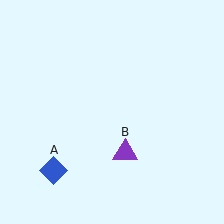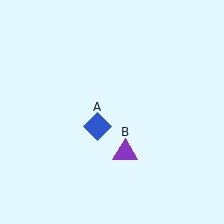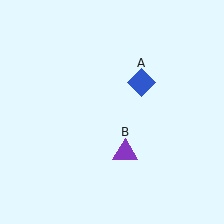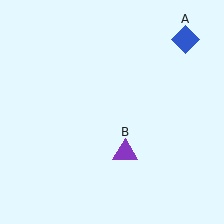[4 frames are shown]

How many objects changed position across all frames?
1 object changed position: blue diamond (object A).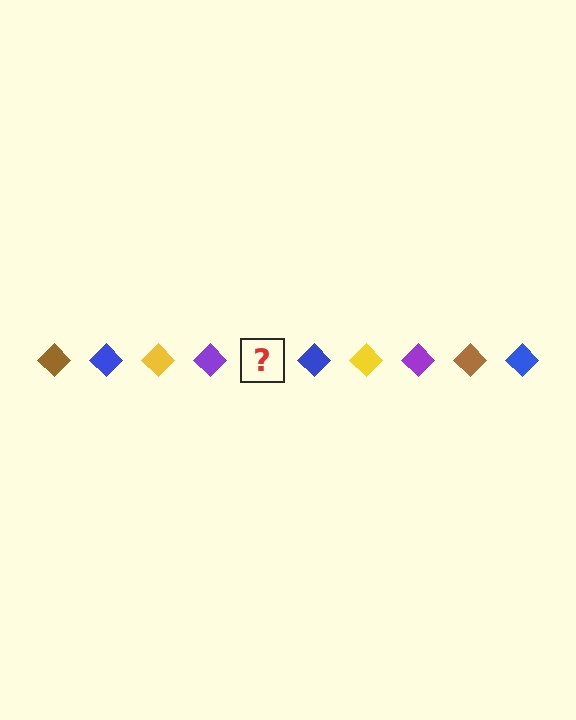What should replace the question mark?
The question mark should be replaced with a brown diamond.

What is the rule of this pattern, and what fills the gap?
The rule is that the pattern cycles through brown, blue, yellow, purple diamonds. The gap should be filled with a brown diamond.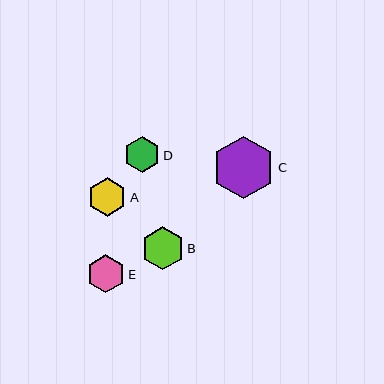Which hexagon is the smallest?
Hexagon D is the smallest with a size of approximately 36 pixels.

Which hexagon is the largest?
Hexagon C is the largest with a size of approximately 63 pixels.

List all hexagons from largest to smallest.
From largest to smallest: C, B, A, E, D.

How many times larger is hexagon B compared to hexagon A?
Hexagon B is approximately 1.1 times the size of hexagon A.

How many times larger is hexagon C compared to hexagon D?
Hexagon C is approximately 1.8 times the size of hexagon D.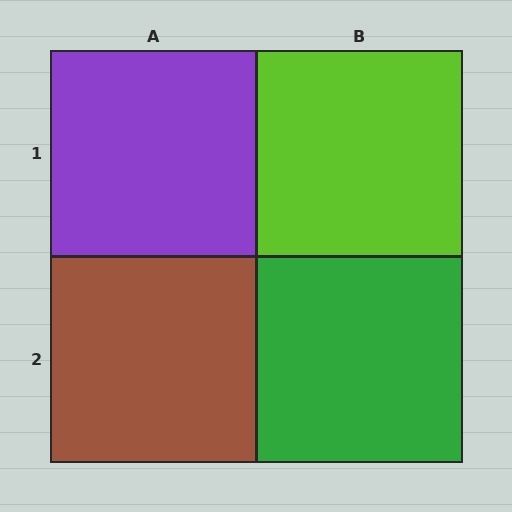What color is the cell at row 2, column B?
Green.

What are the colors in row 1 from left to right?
Purple, lime.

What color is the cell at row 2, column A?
Brown.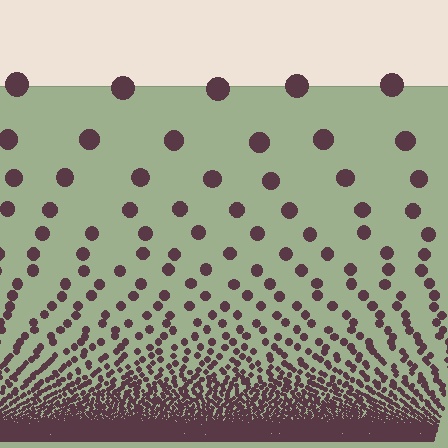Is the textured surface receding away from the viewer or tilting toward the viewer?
The surface appears to tilt toward the viewer. Texture elements get larger and sparser toward the top.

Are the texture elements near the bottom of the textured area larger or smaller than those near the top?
Smaller. The gradient is inverted — elements near the bottom are smaller and denser.